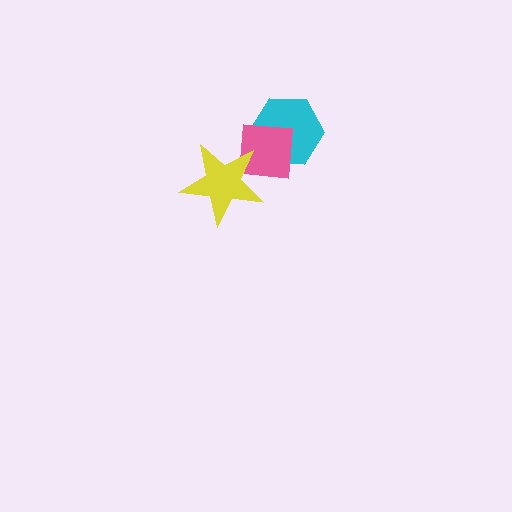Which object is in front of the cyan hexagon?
The pink square is in front of the cyan hexagon.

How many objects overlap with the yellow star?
1 object overlaps with the yellow star.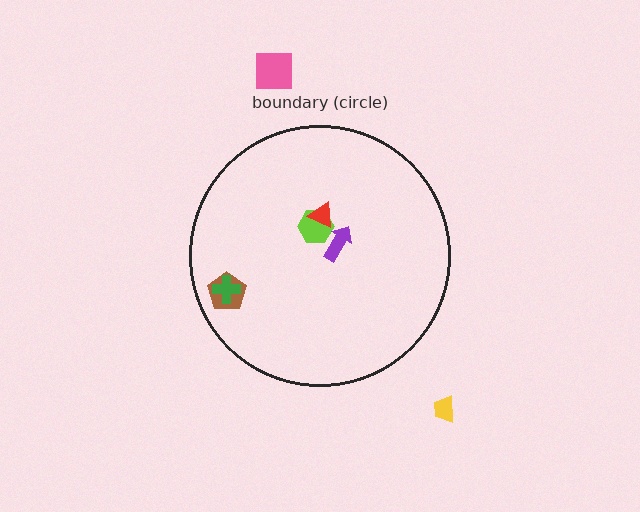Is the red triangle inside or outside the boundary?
Inside.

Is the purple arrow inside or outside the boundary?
Inside.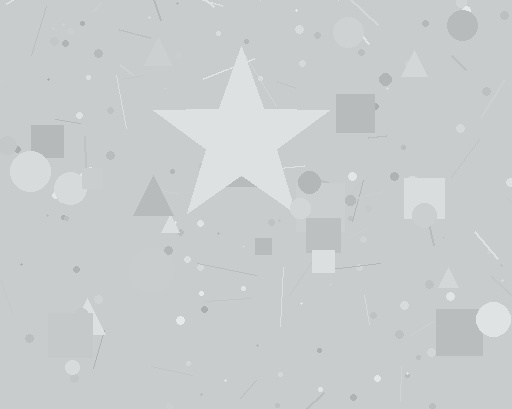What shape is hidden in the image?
A star is hidden in the image.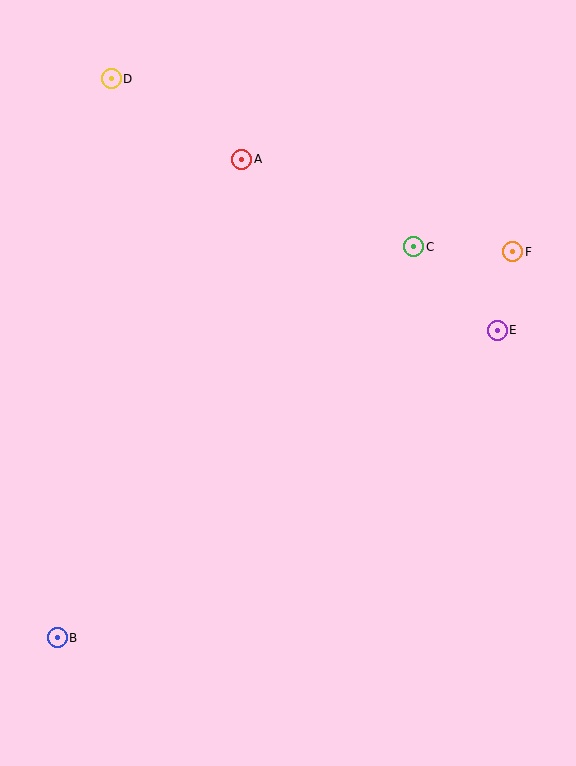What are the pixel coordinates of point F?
Point F is at (513, 252).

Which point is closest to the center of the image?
Point C at (414, 247) is closest to the center.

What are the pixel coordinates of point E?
Point E is at (497, 330).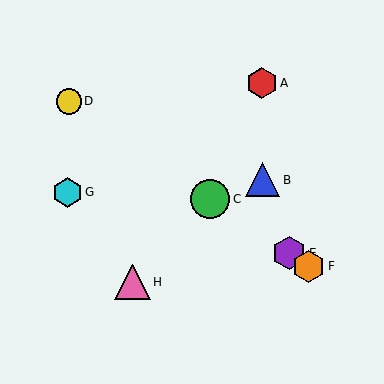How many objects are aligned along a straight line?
4 objects (C, D, E, F) are aligned along a straight line.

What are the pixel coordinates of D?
Object D is at (69, 101).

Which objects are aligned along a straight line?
Objects C, D, E, F are aligned along a straight line.